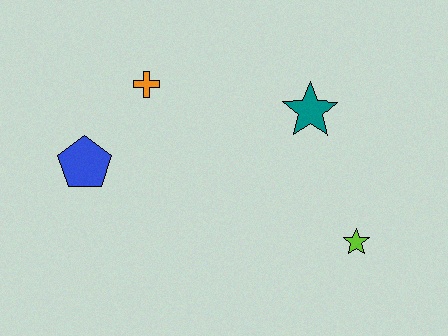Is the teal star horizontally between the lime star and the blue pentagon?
Yes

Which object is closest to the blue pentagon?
The orange cross is closest to the blue pentagon.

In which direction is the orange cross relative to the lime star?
The orange cross is to the left of the lime star.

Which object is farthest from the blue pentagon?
The lime star is farthest from the blue pentagon.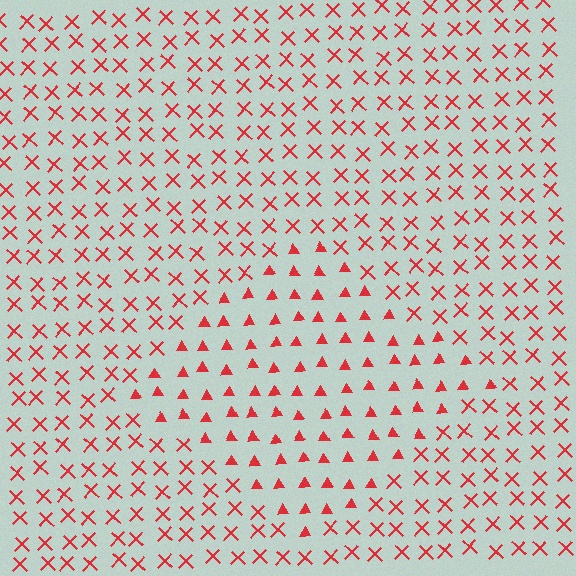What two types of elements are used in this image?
The image uses triangles inside the diamond region and X marks outside it.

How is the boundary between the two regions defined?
The boundary is defined by a change in element shape: triangles inside vs. X marks outside. All elements share the same color and spacing.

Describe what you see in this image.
The image is filled with small red elements arranged in a uniform grid. A diamond-shaped region contains triangles, while the surrounding area contains X marks. The boundary is defined purely by the change in element shape.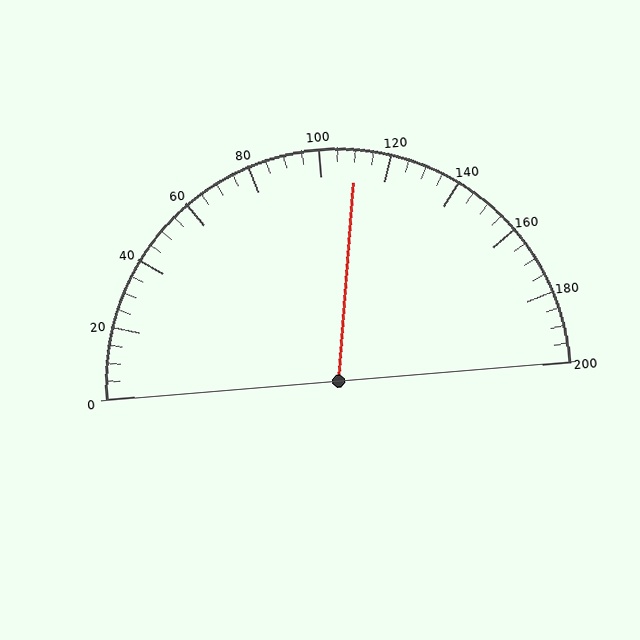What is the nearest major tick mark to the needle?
The nearest major tick mark is 120.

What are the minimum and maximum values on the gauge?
The gauge ranges from 0 to 200.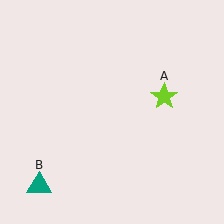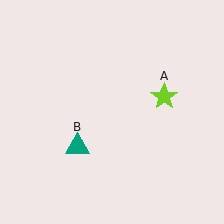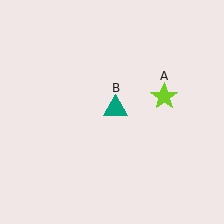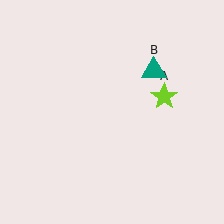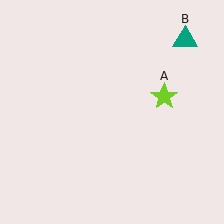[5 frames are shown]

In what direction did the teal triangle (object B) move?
The teal triangle (object B) moved up and to the right.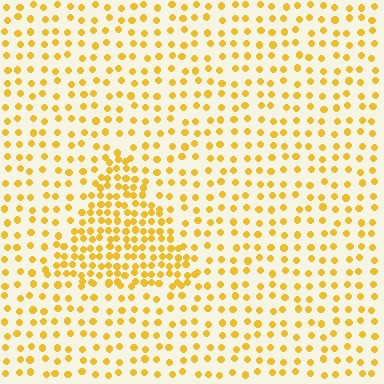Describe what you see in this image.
The image contains small yellow elements arranged at two different densities. A triangle-shaped region is visible where the elements are more densely packed than the surrounding area.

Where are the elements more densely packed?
The elements are more densely packed inside the triangle boundary.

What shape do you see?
I see a triangle.